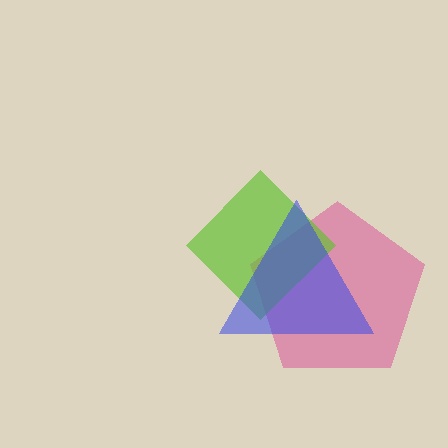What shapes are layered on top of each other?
The layered shapes are: a magenta pentagon, a lime diamond, a blue triangle.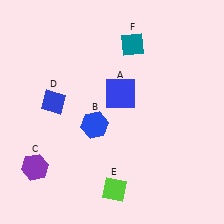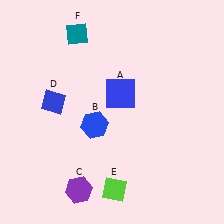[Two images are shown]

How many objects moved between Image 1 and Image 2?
2 objects moved between the two images.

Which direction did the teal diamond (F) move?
The teal diamond (F) moved left.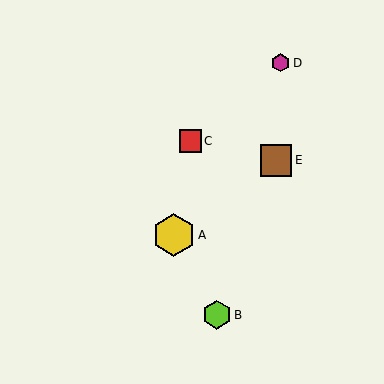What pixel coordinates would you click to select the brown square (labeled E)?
Click at (276, 161) to select the brown square E.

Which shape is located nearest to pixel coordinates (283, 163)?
The brown square (labeled E) at (276, 161) is nearest to that location.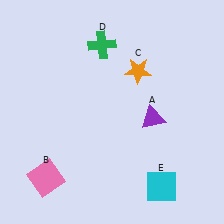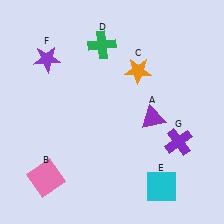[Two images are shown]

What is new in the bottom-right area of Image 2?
A purple cross (G) was added in the bottom-right area of Image 2.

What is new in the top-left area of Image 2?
A purple star (F) was added in the top-left area of Image 2.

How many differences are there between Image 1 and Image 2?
There are 2 differences between the two images.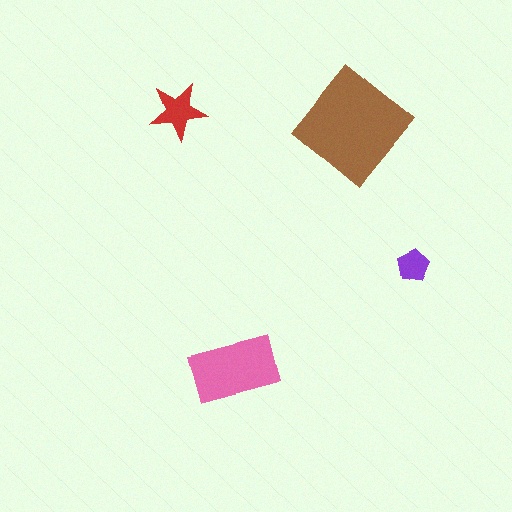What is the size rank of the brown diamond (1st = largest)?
1st.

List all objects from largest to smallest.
The brown diamond, the pink rectangle, the red star, the purple pentagon.